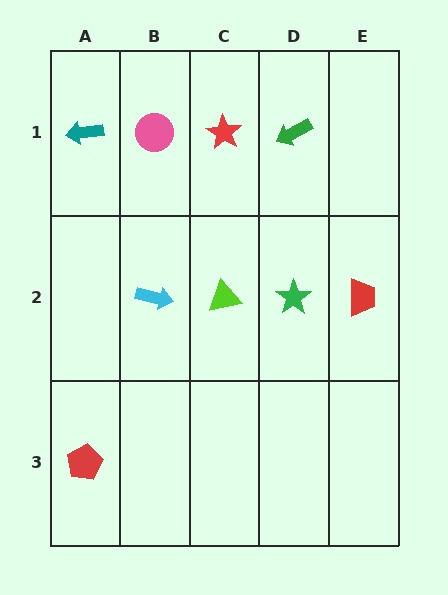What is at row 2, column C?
A lime triangle.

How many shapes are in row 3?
1 shape.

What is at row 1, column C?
A red star.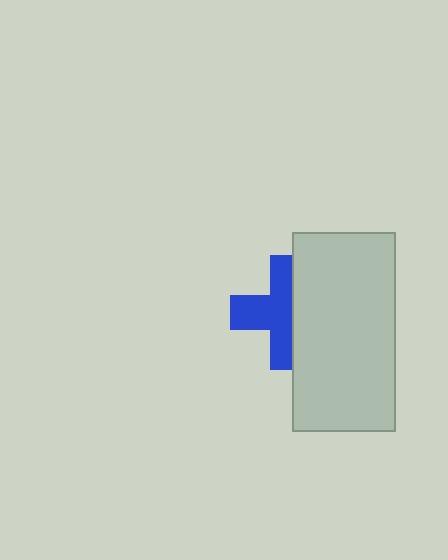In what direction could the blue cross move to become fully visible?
The blue cross could move left. That would shift it out from behind the light gray rectangle entirely.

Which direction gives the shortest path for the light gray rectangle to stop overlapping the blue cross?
Moving right gives the shortest separation.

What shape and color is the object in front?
The object in front is a light gray rectangle.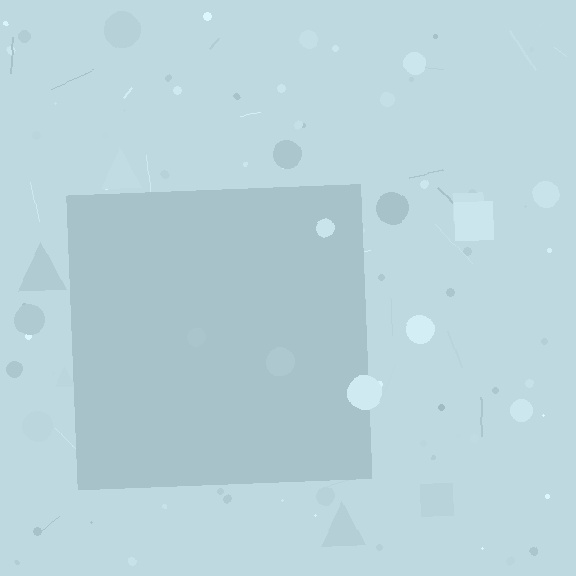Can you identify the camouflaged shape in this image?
The camouflaged shape is a square.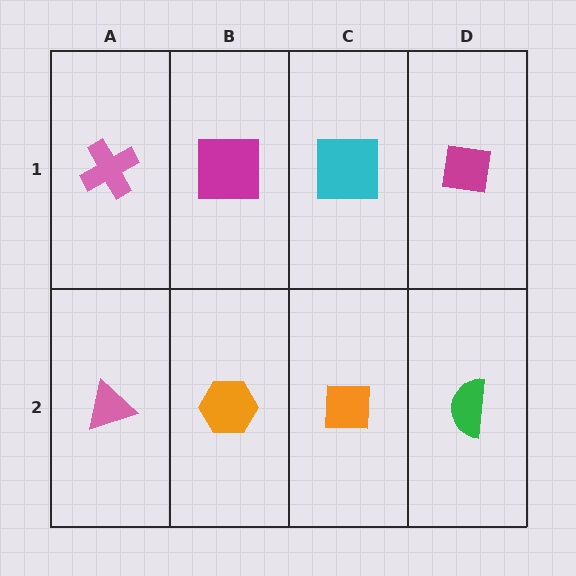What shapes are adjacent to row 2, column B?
A magenta square (row 1, column B), a pink triangle (row 2, column A), an orange square (row 2, column C).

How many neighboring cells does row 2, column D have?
2.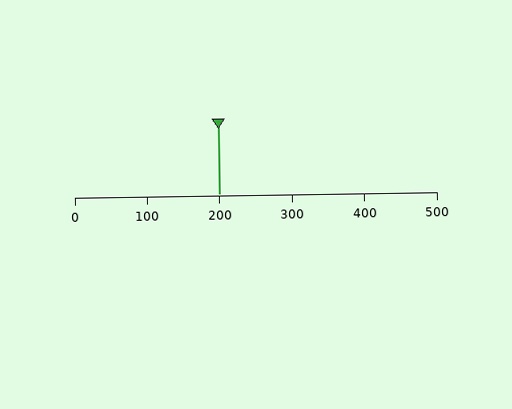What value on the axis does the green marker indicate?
The marker indicates approximately 200.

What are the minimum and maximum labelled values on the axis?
The axis runs from 0 to 500.